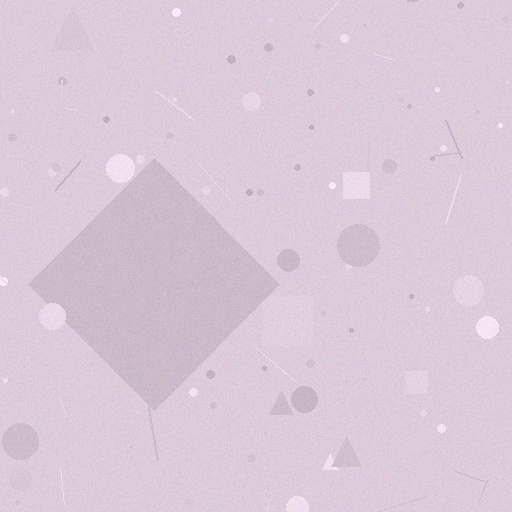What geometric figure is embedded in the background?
A diamond is embedded in the background.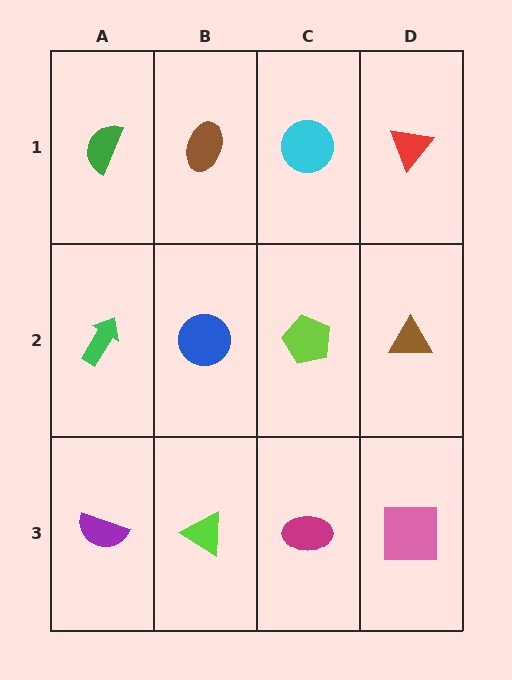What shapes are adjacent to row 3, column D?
A brown triangle (row 2, column D), a magenta ellipse (row 3, column C).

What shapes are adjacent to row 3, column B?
A blue circle (row 2, column B), a purple semicircle (row 3, column A), a magenta ellipse (row 3, column C).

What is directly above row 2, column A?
A green semicircle.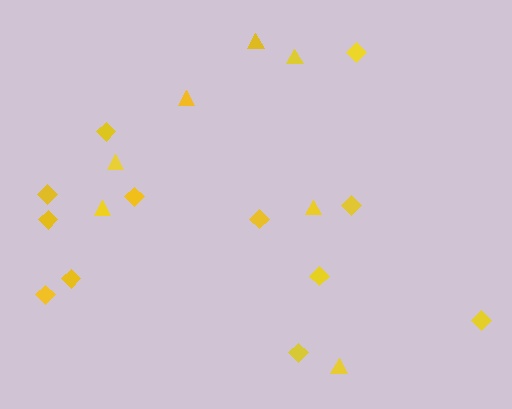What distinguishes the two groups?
There are 2 groups: one group of triangles (7) and one group of diamonds (12).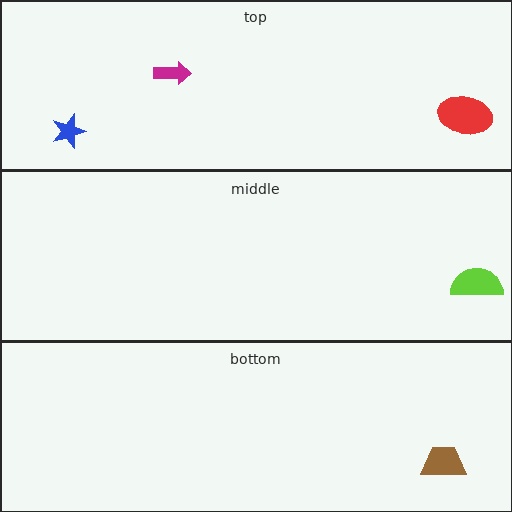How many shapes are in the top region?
3.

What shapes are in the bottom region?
The brown trapezoid.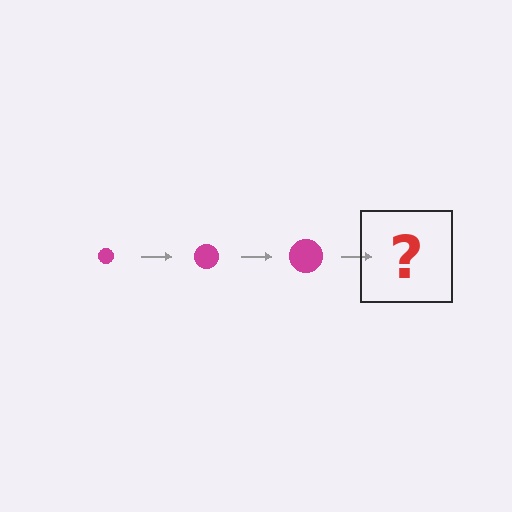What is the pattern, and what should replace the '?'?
The pattern is that the circle gets progressively larger each step. The '?' should be a magenta circle, larger than the previous one.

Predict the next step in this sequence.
The next step is a magenta circle, larger than the previous one.